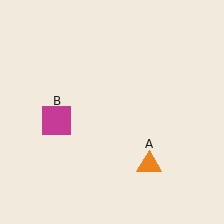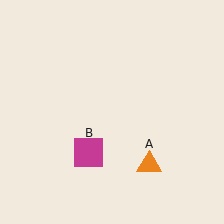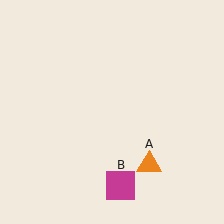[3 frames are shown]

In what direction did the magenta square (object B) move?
The magenta square (object B) moved down and to the right.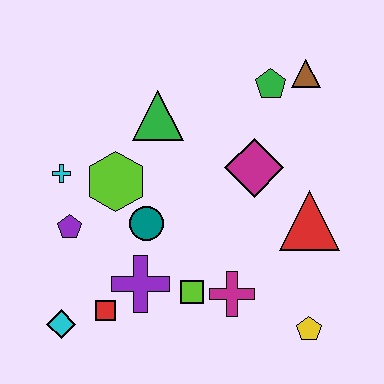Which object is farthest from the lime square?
The brown triangle is farthest from the lime square.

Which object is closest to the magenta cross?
The lime square is closest to the magenta cross.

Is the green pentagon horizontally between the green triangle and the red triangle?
Yes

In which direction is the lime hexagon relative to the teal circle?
The lime hexagon is above the teal circle.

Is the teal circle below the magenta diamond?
Yes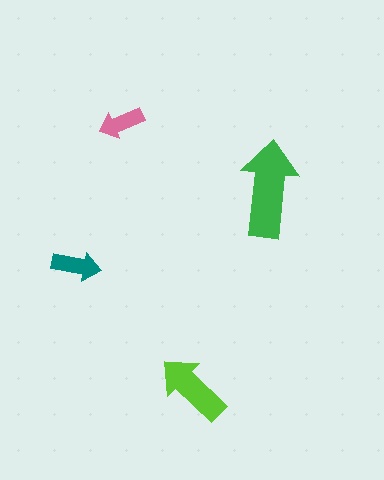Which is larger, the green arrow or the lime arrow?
The green one.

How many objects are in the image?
There are 4 objects in the image.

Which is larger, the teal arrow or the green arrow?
The green one.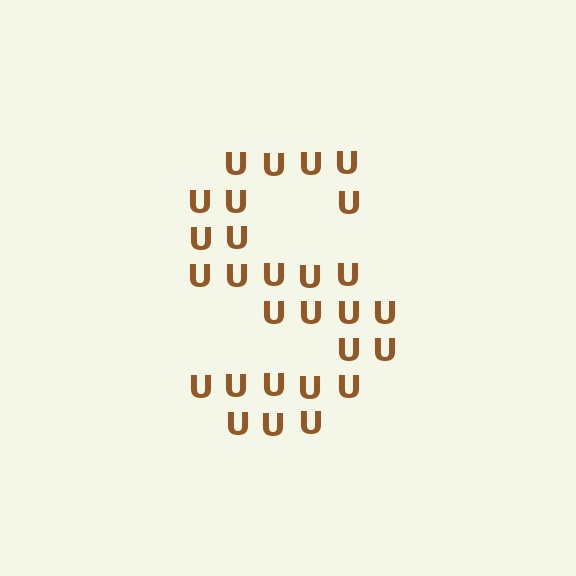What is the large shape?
The large shape is the letter S.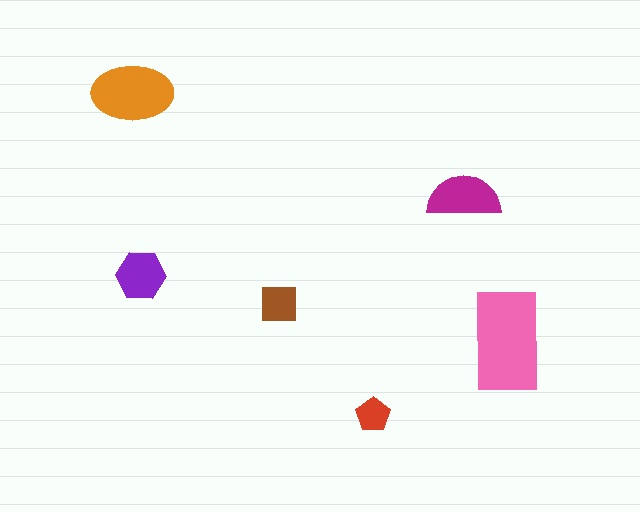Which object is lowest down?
The red pentagon is bottommost.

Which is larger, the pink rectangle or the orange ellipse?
The pink rectangle.